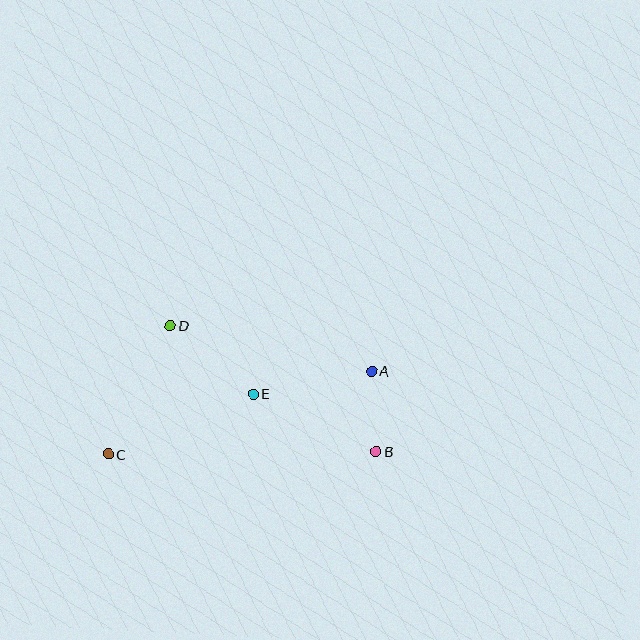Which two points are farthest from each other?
Points A and C are farthest from each other.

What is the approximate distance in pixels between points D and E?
The distance between D and E is approximately 107 pixels.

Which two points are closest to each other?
Points A and B are closest to each other.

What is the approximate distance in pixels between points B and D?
The distance between B and D is approximately 241 pixels.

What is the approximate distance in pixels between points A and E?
The distance between A and E is approximately 121 pixels.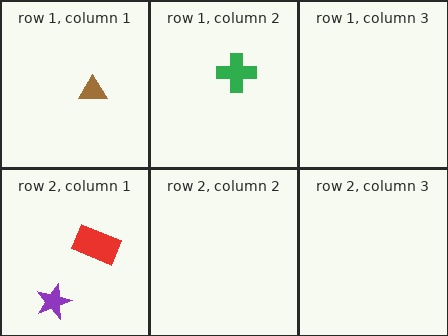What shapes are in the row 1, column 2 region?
The green cross.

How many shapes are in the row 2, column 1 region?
2.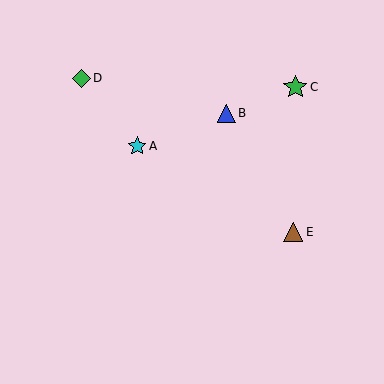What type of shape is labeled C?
Shape C is a green star.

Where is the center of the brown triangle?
The center of the brown triangle is at (293, 232).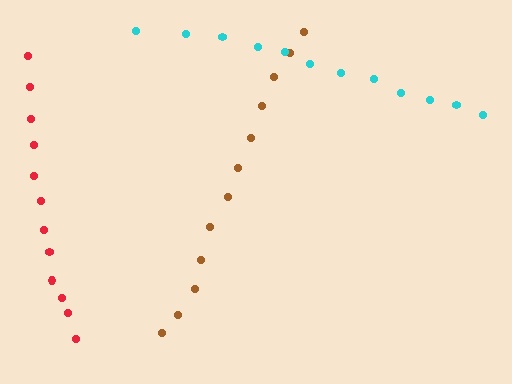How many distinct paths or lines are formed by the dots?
There are 3 distinct paths.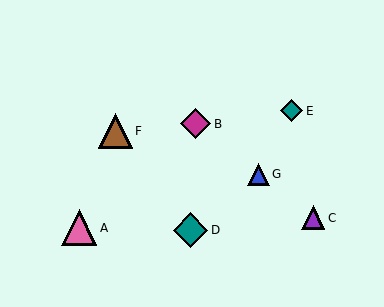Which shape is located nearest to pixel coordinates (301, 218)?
The purple triangle (labeled C) at (313, 218) is nearest to that location.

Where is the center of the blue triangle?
The center of the blue triangle is at (258, 174).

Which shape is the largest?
The pink triangle (labeled A) is the largest.